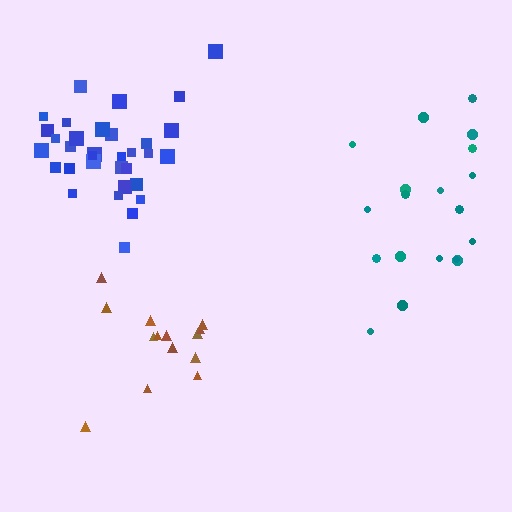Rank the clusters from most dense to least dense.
blue, brown, teal.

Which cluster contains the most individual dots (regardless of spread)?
Blue (34).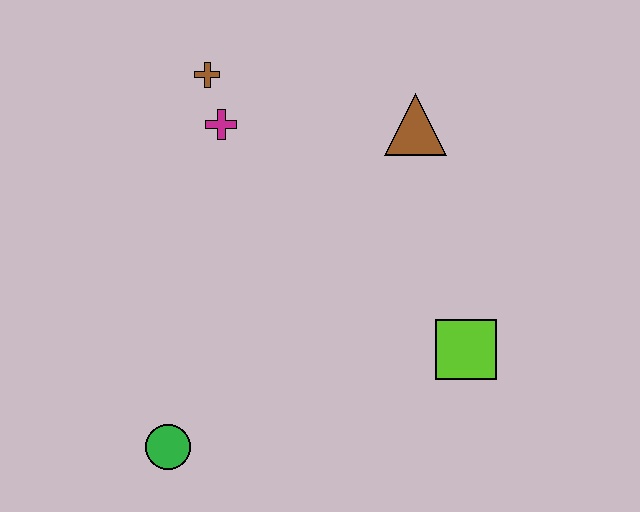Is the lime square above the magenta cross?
No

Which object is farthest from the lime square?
The brown cross is farthest from the lime square.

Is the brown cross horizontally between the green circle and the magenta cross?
Yes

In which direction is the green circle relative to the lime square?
The green circle is to the left of the lime square.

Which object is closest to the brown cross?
The magenta cross is closest to the brown cross.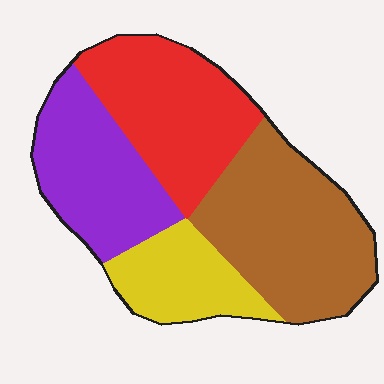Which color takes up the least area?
Yellow, at roughly 15%.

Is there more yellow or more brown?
Brown.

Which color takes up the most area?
Brown, at roughly 35%.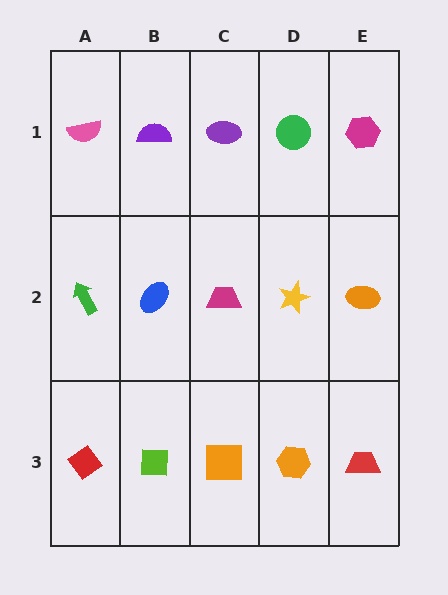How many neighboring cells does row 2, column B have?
4.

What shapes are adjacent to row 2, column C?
A purple ellipse (row 1, column C), an orange square (row 3, column C), a blue ellipse (row 2, column B), a yellow star (row 2, column D).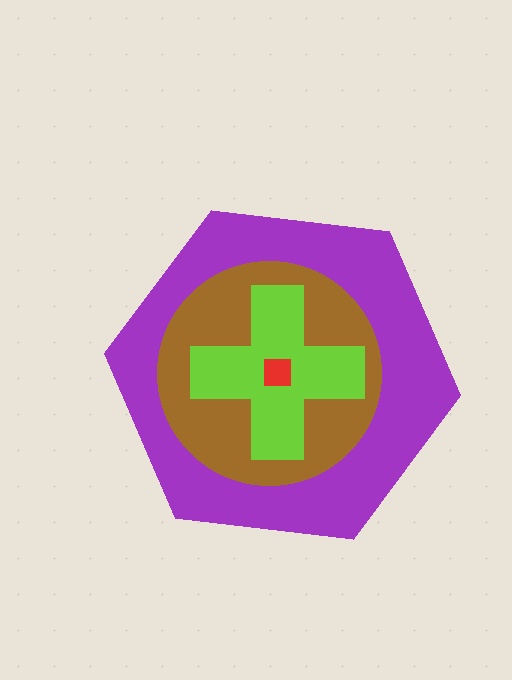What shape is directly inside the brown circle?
The lime cross.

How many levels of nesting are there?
4.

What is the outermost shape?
The purple hexagon.